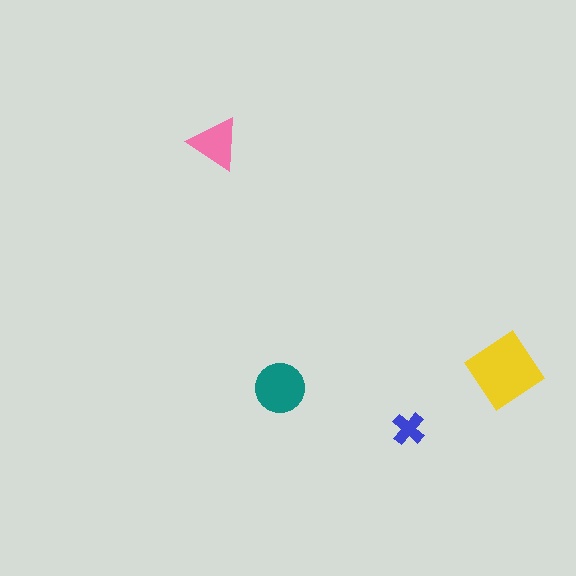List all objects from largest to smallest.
The yellow diamond, the teal circle, the pink triangle, the blue cross.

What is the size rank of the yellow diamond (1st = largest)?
1st.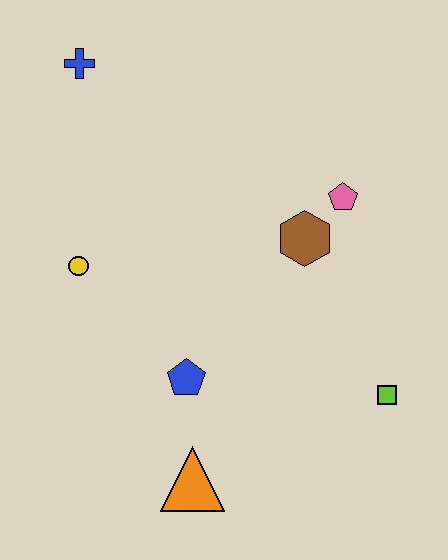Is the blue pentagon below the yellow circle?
Yes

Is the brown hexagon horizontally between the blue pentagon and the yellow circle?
No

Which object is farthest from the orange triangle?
The blue cross is farthest from the orange triangle.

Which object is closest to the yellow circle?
The blue pentagon is closest to the yellow circle.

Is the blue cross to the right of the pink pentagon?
No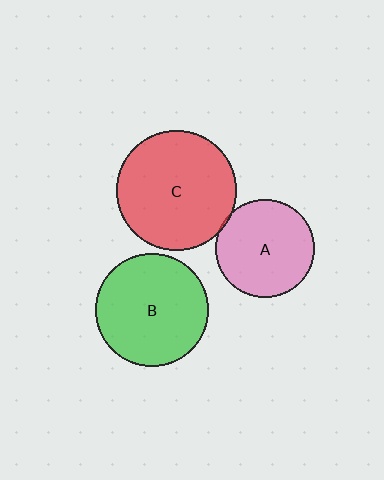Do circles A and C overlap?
Yes.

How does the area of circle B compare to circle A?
Approximately 1.3 times.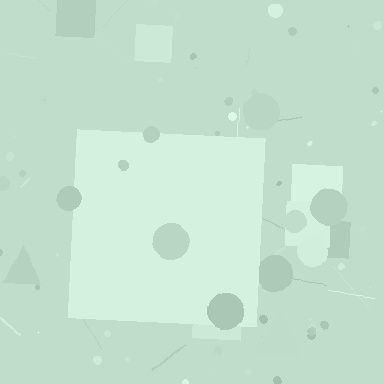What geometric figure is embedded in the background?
A square is embedded in the background.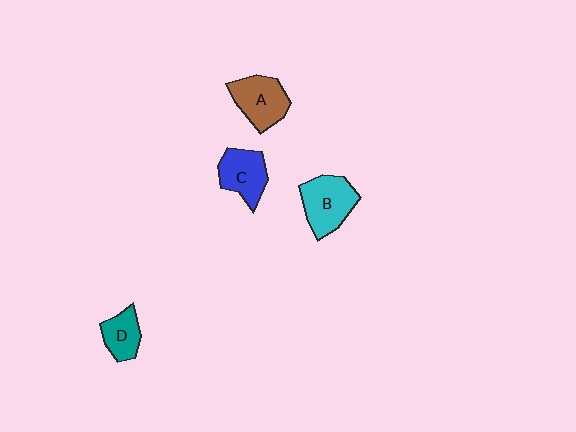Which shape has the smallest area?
Shape D (teal).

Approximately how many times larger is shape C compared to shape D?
Approximately 1.4 times.